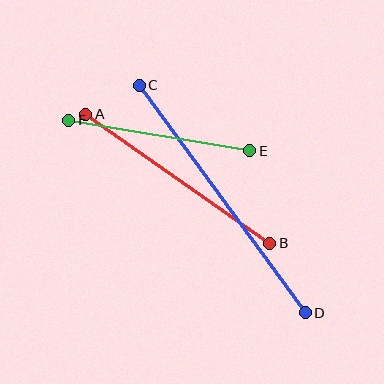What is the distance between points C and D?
The distance is approximately 282 pixels.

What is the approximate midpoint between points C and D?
The midpoint is at approximately (222, 199) pixels.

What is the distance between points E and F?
The distance is approximately 184 pixels.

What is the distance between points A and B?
The distance is approximately 225 pixels.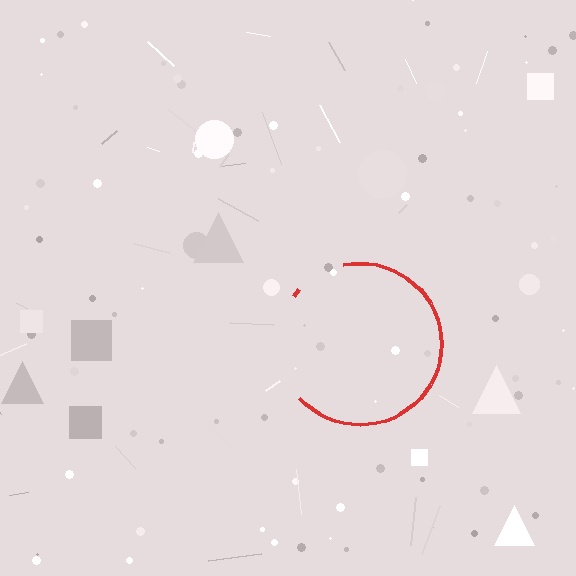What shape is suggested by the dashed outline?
The dashed outline suggests a circle.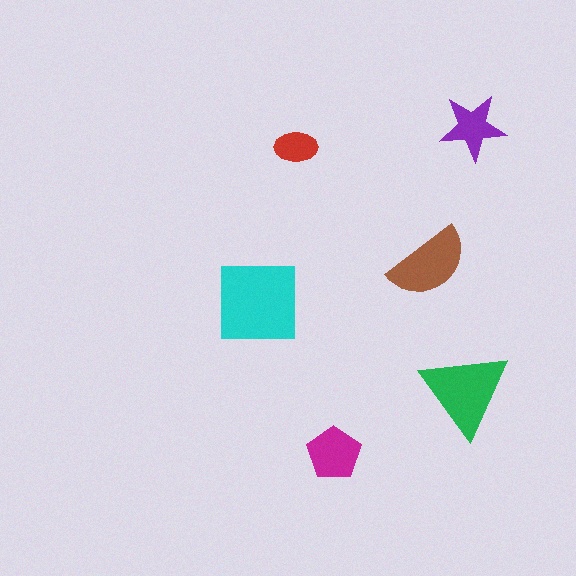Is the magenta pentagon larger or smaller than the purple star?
Larger.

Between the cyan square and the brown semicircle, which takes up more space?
The cyan square.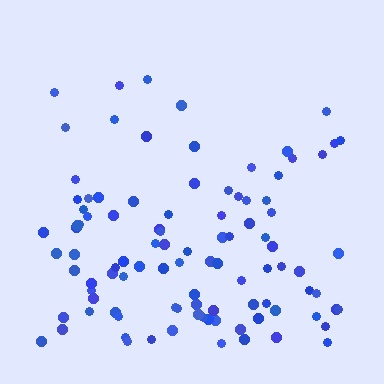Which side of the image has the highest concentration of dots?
The bottom.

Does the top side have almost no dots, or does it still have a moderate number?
Still a moderate number, just noticeably fewer than the bottom.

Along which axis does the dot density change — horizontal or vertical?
Vertical.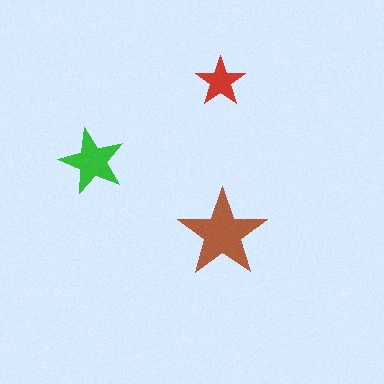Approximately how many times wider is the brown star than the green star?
About 1.5 times wider.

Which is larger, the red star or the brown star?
The brown one.